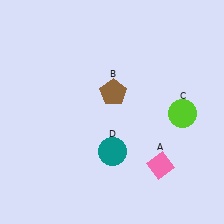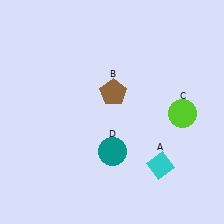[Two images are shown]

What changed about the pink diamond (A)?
In Image 1, A is pink. In Image 2, it changed to cyan.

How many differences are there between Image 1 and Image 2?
There is 1 difference between the two images.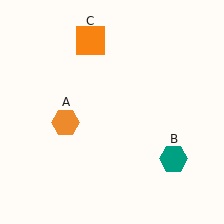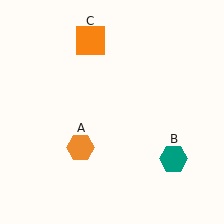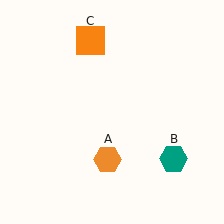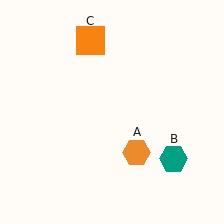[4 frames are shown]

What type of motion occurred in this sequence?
The orange hexagon (object A) rotated counterclockwise around the center of the scene.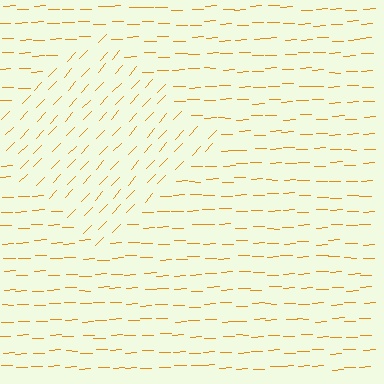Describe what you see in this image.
The image is filled with small orange line segments. A diamond region in the image has lines oriented differently from the surrounding lines, creating a visible texture boundary.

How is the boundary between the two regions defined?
The boundary is defined purely by a change in line orientation (approximately 45 degrees difference). All lines are the same color and thickness.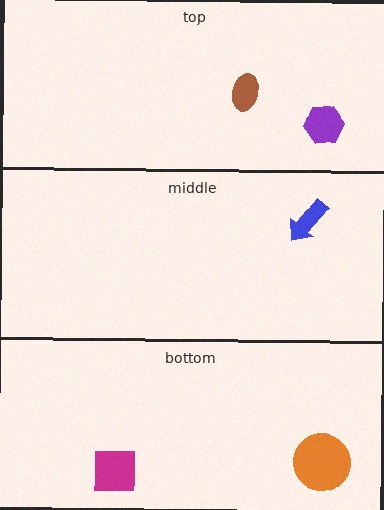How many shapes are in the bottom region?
2.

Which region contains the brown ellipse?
The top region.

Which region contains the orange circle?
The bottom region.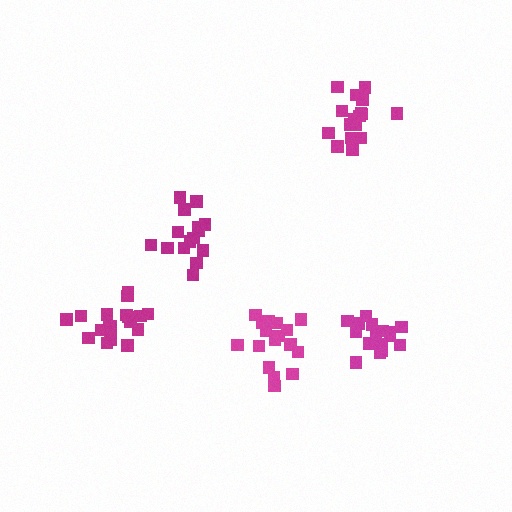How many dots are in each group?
Group 1: 17 dots, Group 2: 17 dots, Group 3: 18 dots, Group 4: 17 dots, Group 5: 15 dots (84 total).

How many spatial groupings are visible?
There are 5 spatial groupings.